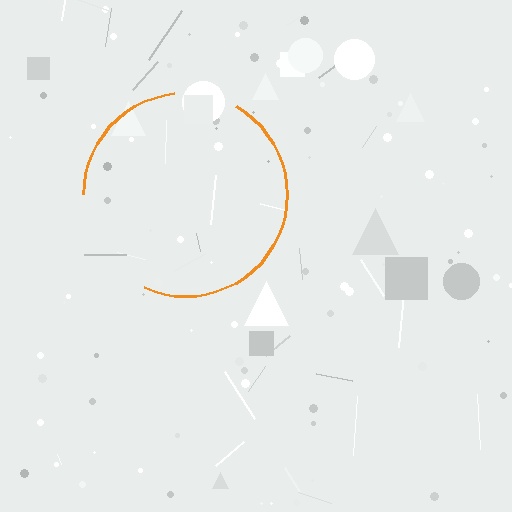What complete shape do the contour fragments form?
The contour fragments form a circle.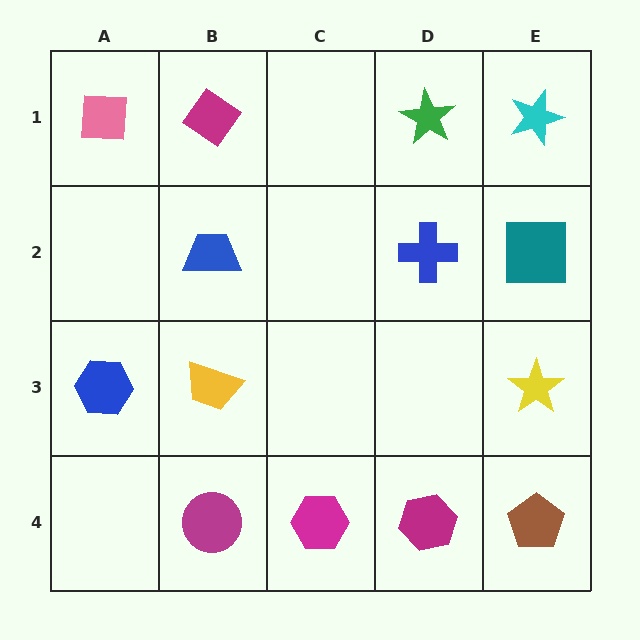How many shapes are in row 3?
3 shapes.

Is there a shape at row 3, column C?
No, that cell is empty.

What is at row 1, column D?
A green star.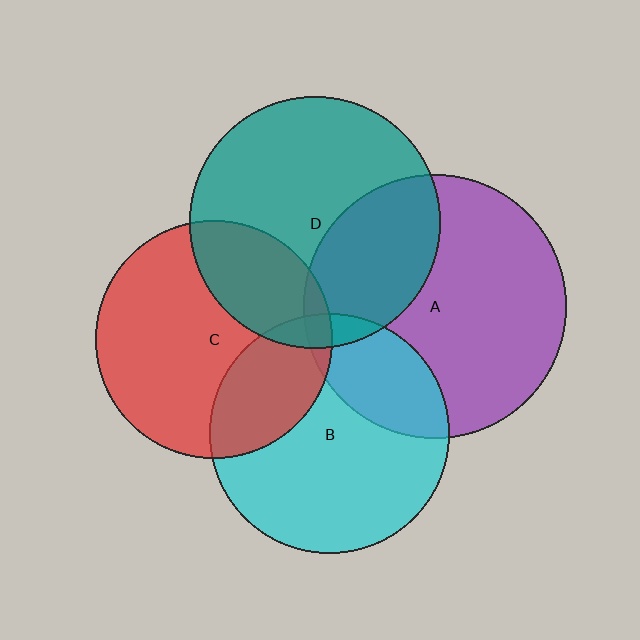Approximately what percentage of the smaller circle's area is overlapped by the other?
Approximately 25%.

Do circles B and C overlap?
Yes.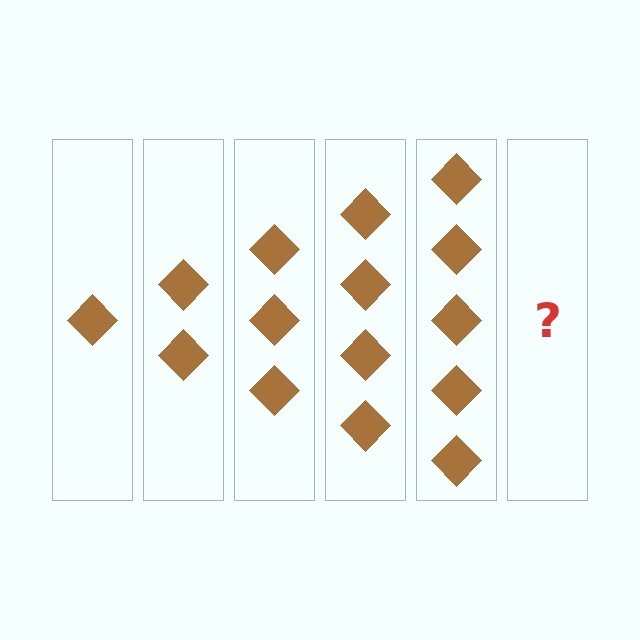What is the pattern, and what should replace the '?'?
The pattern is that each step adds one more diamond. The '?' should be 6 diamonds.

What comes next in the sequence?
The next element should be 6 diamonds.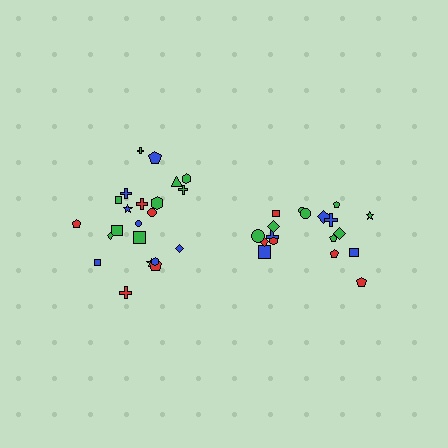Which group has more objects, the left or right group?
The left group.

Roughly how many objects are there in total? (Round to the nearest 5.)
Roughly 40 objects in total.